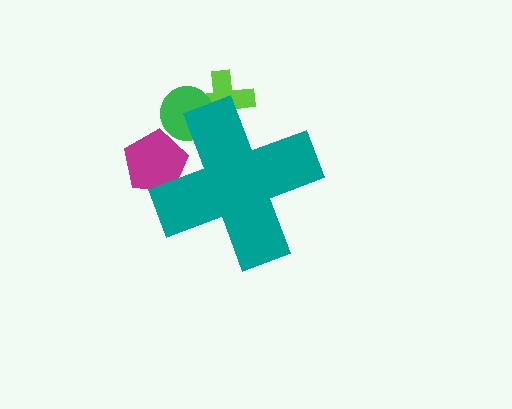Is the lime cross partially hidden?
Yes, the lime cross is partially hidden behind the teal cross.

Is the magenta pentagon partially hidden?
Yes, the magenta pentagon is partially hidden behind the teal cross.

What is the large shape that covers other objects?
A teal cross.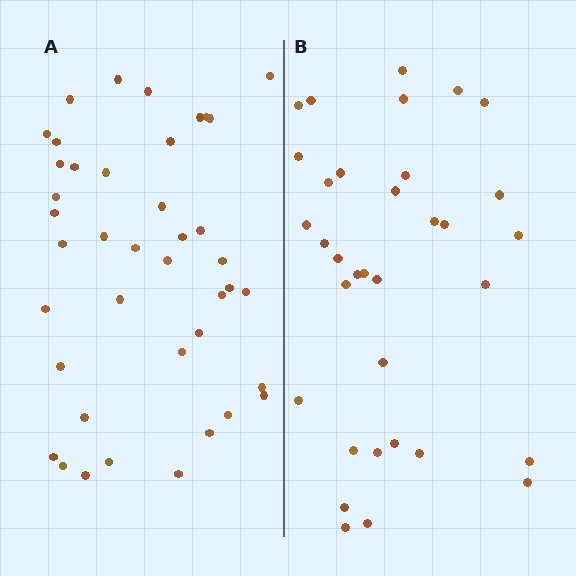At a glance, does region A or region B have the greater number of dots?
Region A (the left region) has more dots.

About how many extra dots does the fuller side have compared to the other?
Region A has roughly 8 or so more dots than region B.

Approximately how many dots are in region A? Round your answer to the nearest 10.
About 40 dots. (The exact count is 41, which rounds to 40.)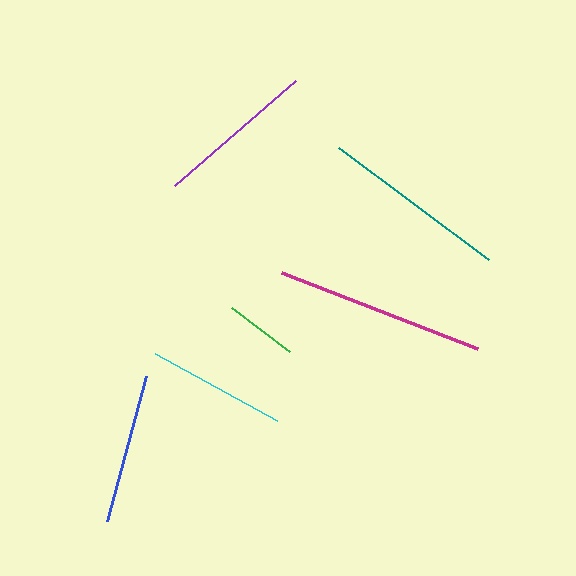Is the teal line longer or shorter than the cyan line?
The teal line is longer than the cyan line.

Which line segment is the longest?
The magenta line is the longest at approximately 211 pixels.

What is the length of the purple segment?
The purple segment is approximately 160 pixels long.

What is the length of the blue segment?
The blue segment is approximately 150 pixels long.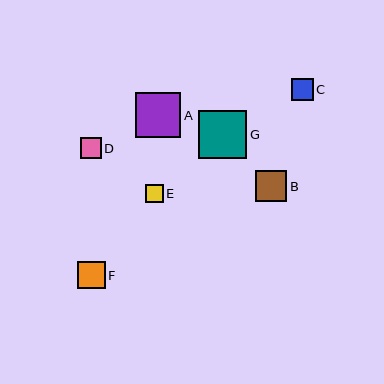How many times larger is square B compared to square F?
Square B is approximately 1.2 times the size of square F.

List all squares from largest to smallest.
From largest to smallest: G, A, B, F, C, D, E.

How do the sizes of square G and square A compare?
Square G and square A are approximately the same size.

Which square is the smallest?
Square E is the smallest with a size of approximately 18 pixels.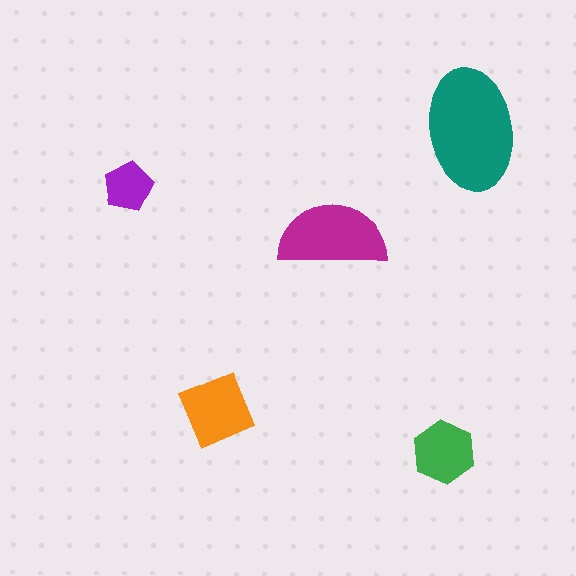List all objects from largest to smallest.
The teal ellipse, the magenta semicircle, the orange diamond, the green hexagon, the purple pentagon.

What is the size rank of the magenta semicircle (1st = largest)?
2nd.